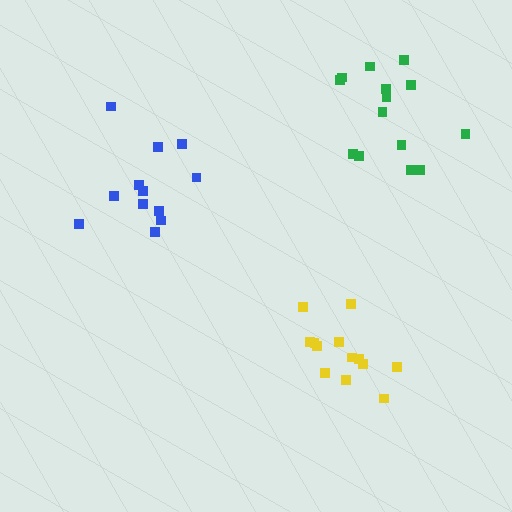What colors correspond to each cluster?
The clusters are colored: yellow, green, blue.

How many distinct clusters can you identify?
There are 3 distinct clusters.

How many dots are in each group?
Group 1: 13 dots, Group 2: 14 dots, Group 3: 12 dots (39 total).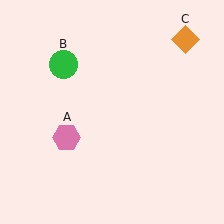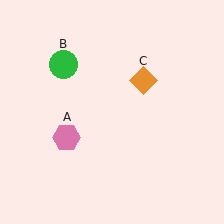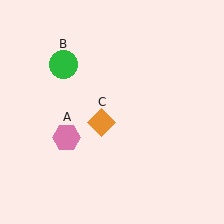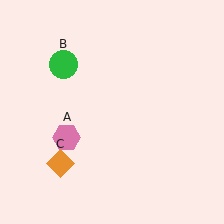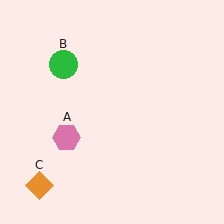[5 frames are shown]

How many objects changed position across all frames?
1 object changed position: orange diamond (object C).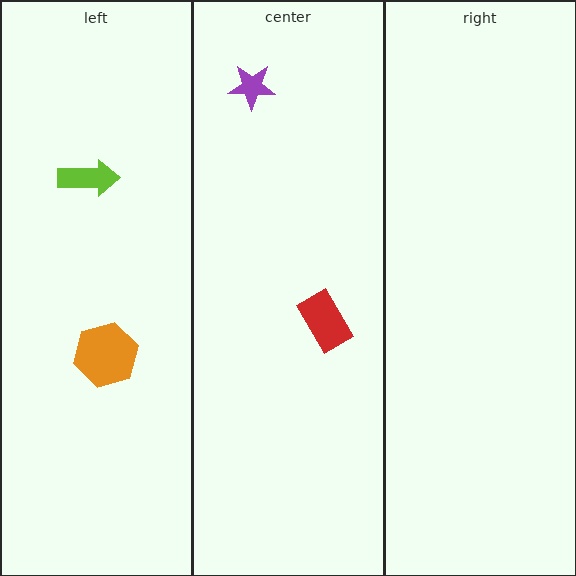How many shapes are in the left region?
2.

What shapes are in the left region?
The orange hexagon, the lime arrow.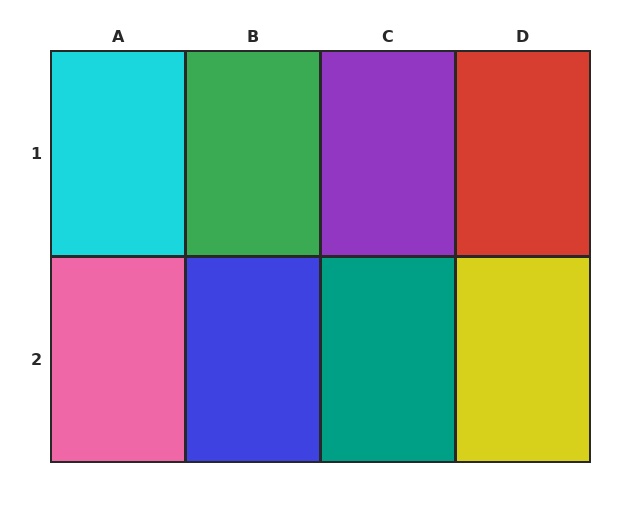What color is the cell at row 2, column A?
Pink.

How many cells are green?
1 cell is green.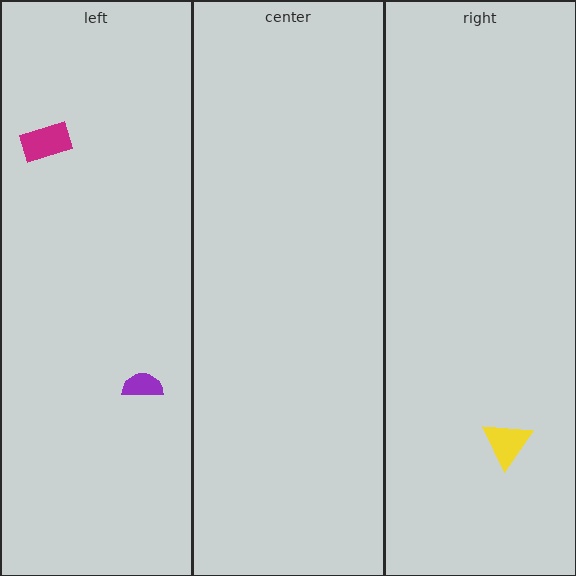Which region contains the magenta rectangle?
The left region.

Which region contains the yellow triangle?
The right region.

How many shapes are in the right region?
1.